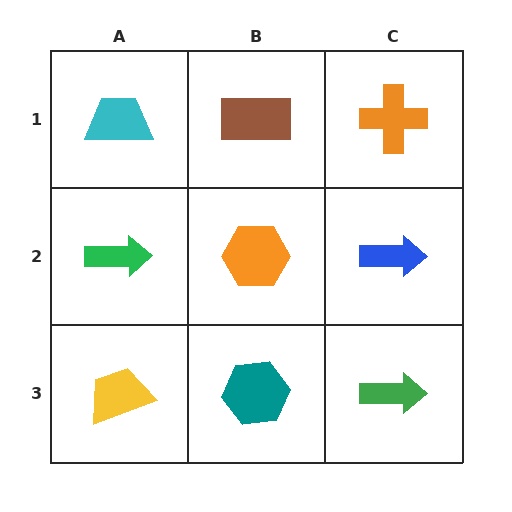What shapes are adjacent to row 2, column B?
A brown rectangle (row 1, column B), a teal hexagon (row 3, column B), a green arrow (row 2, column A), a blue arrow (row 2, column C).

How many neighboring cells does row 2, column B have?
4.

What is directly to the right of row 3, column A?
A teal hexagon.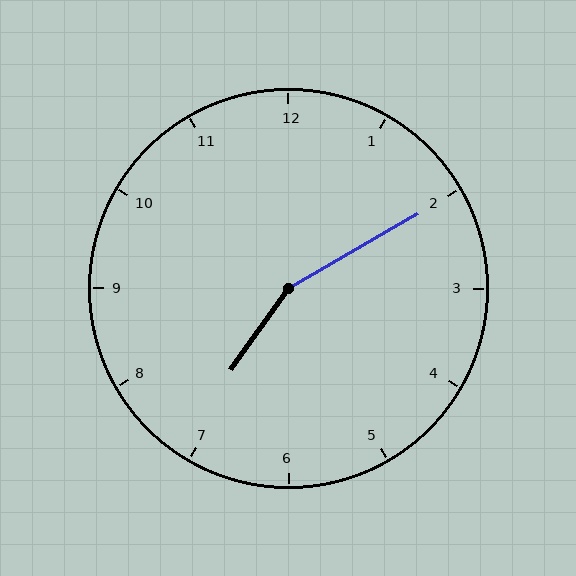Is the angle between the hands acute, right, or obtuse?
It is obtuse.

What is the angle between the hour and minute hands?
Approximately 155 degrees.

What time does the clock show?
7:10.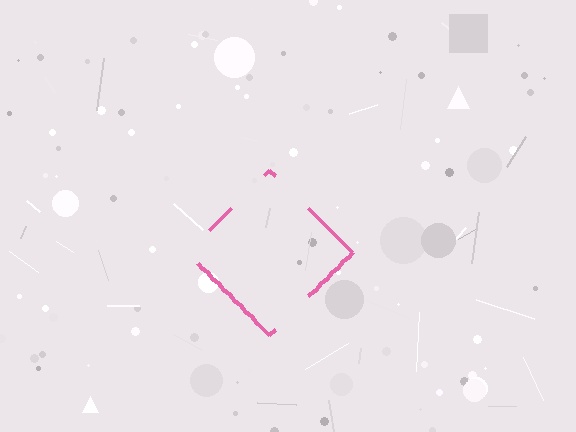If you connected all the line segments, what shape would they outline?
They would outline a diamond.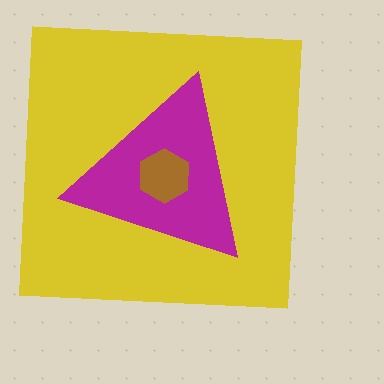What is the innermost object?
The brown hexagon.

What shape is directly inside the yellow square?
The magenta triangle.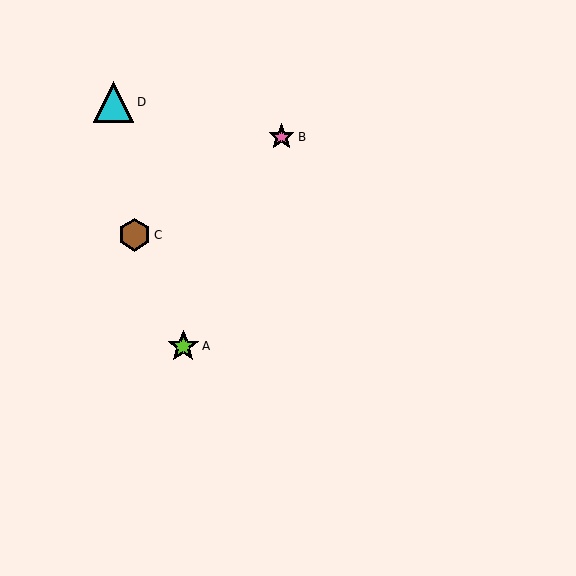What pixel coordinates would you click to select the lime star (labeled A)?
Click at (183, 347) to select the lime star A.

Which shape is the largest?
The cyan triangle (labeled D) is the largest.